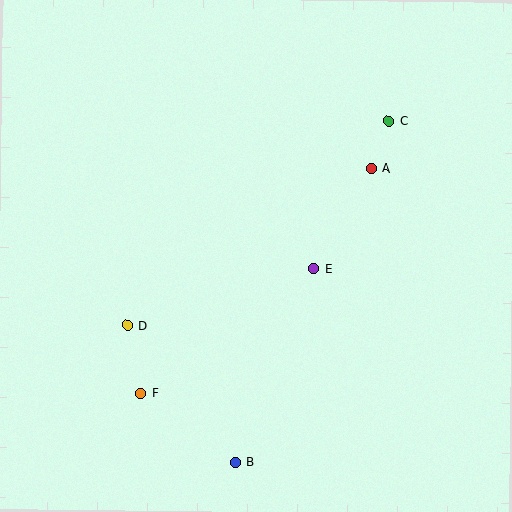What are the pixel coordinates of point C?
Point C is at (389, 121).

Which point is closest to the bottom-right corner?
Point B is closest to the bottom-right corner.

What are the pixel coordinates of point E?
Point E is at (314, 268).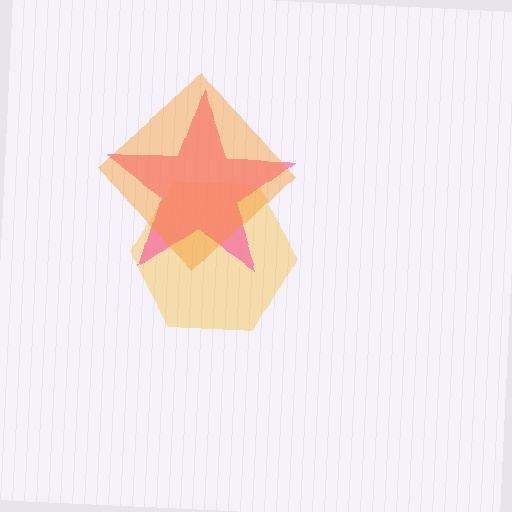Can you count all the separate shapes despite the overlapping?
Yes, there are 3 separate shapes.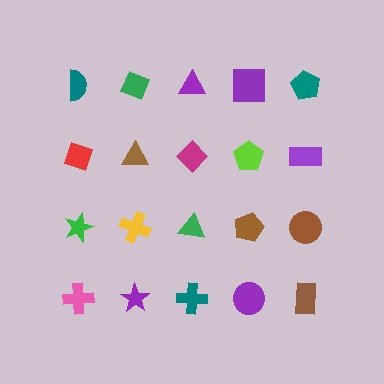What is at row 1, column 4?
A purple square.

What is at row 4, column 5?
A brown rectangle.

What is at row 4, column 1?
A pink cross.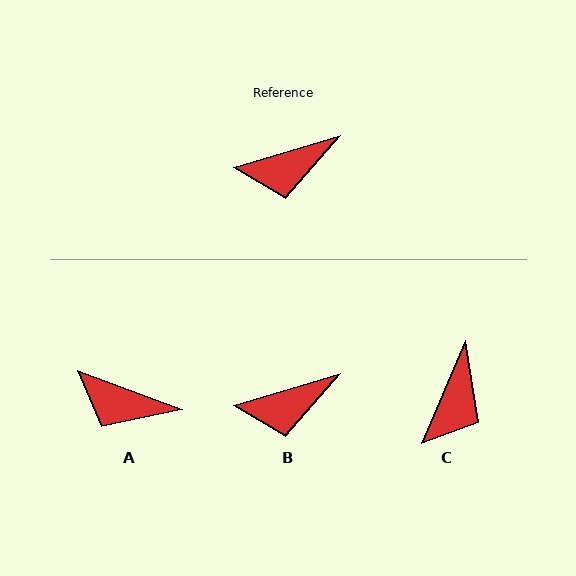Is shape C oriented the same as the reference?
No, it is off by about 50 degrees.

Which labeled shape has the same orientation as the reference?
B.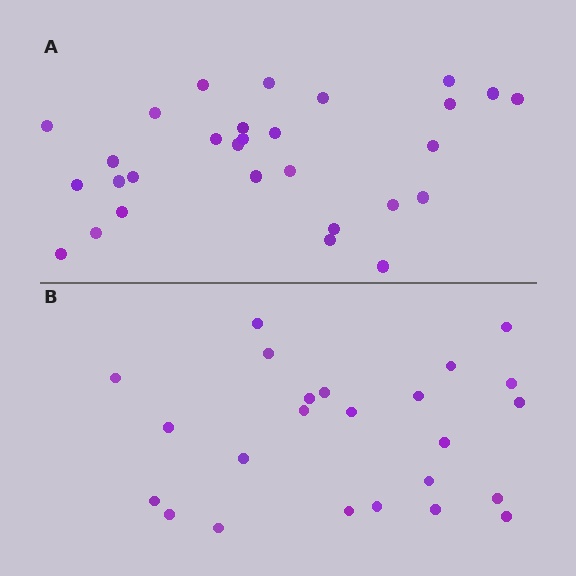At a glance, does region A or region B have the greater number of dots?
Region A (the top region) has more dots.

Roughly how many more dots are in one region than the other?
Region A has about 5 more dots than region B.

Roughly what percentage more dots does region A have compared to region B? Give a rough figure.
About 20% more.